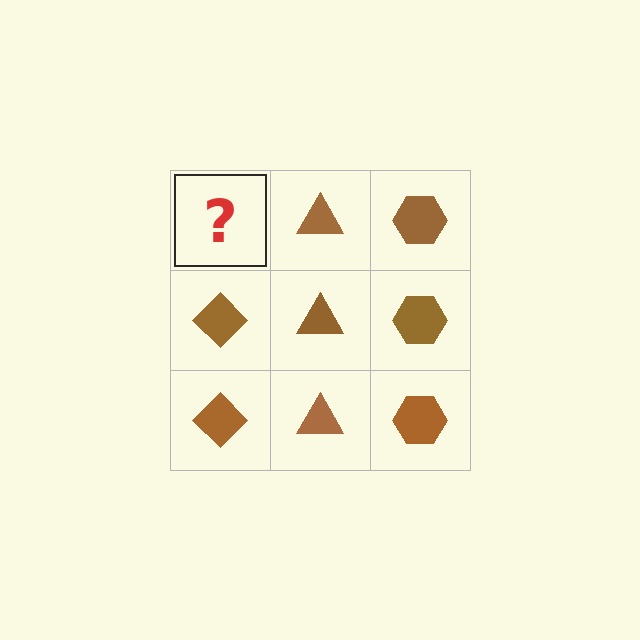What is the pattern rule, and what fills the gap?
The rule is that each column has a consistent shape. The gap should be filled with a brown diamond.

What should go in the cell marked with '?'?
The missing cell should contain a brown diamond.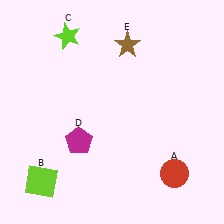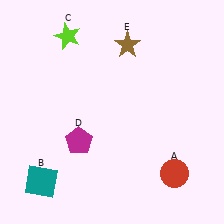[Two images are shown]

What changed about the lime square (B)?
In Image 1, B is lime. In Image 2, it changed to teal.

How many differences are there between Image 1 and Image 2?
There is 1 difference between the two images.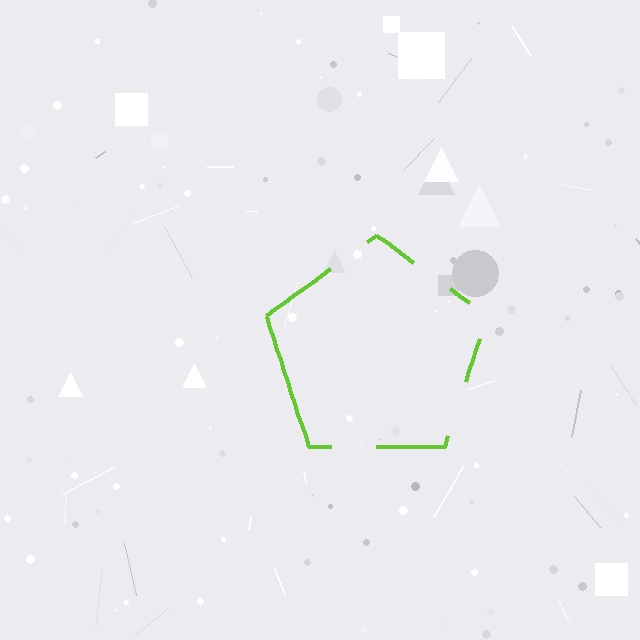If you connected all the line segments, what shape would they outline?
They would outline a pentagon.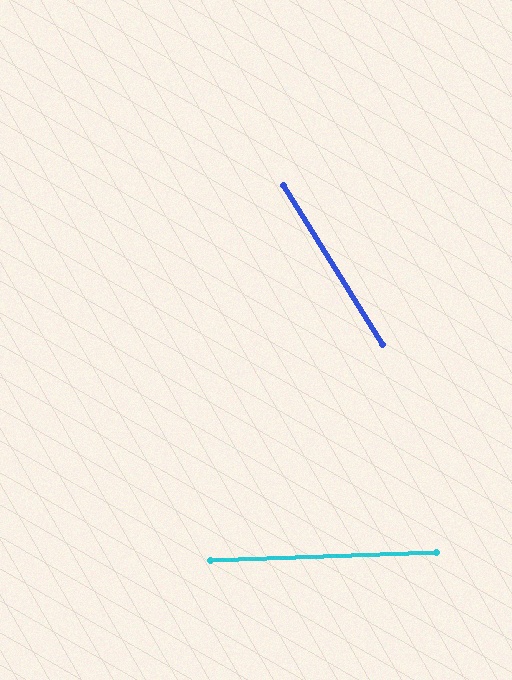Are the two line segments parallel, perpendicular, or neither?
Neither parallel nor perpendicular — they differ by about 60°.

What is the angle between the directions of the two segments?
Approximately 60 degrees.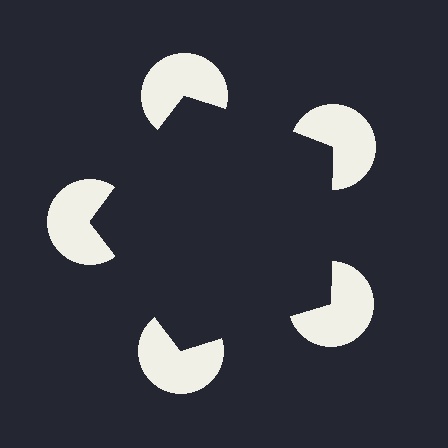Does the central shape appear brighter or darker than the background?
It typically appears slightly darker than the background, even though no actual brightness change is drawn.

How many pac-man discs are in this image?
There are 5 — one at each vertex of the illusory pentagon.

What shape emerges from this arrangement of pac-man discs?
An illusory pentagon — its edges are inferred from the aligned wedge cuts in the pac-man discs, not physically drawn.